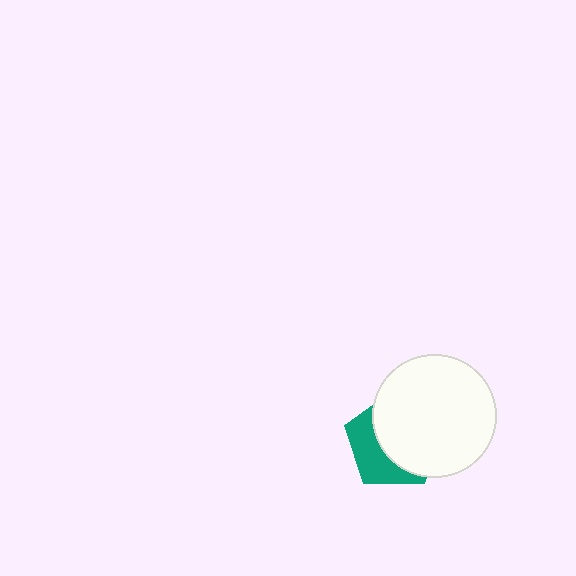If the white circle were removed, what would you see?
You would see the complete teal pentagon.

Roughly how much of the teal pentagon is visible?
A small part of it is visible (roughly 38%).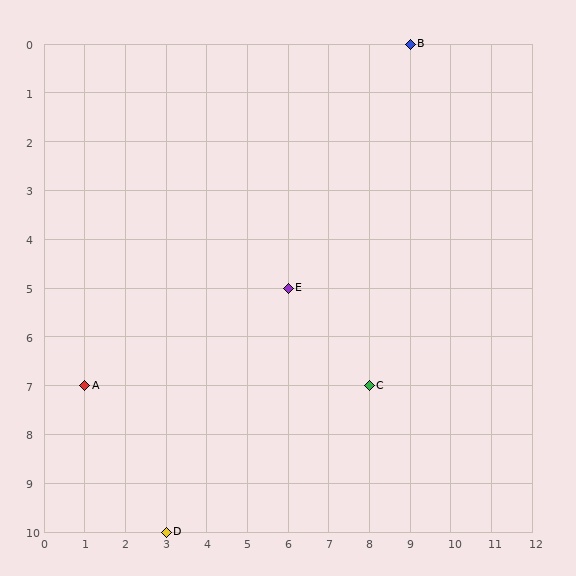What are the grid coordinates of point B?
Point B is at grid coordinates (9, 0).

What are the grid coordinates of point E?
Point E is at grid coordinates (6, 5).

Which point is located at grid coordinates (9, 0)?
Point B is at (9, 0).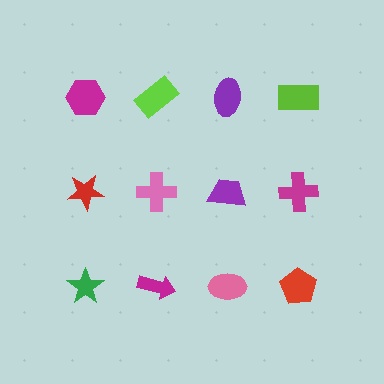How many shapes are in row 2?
4 shapes.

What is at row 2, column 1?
A red star.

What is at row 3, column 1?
A green star.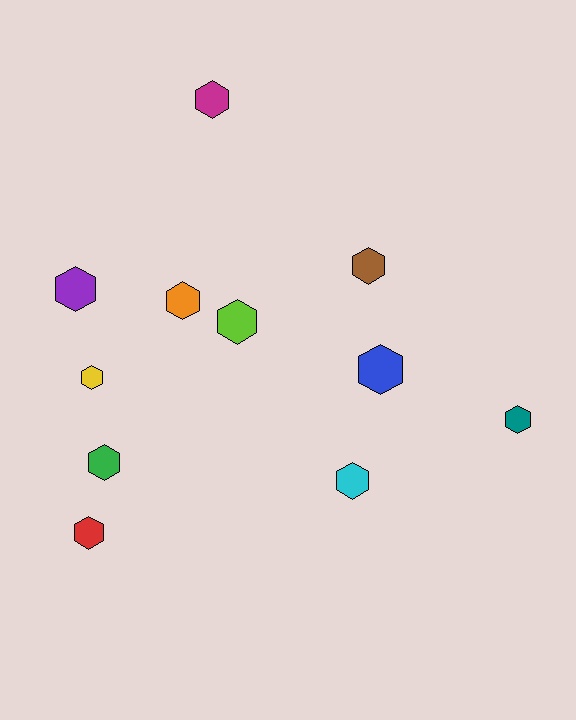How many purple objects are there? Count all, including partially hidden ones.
There is 1 purple object.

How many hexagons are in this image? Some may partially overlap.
There are 11 hexagons.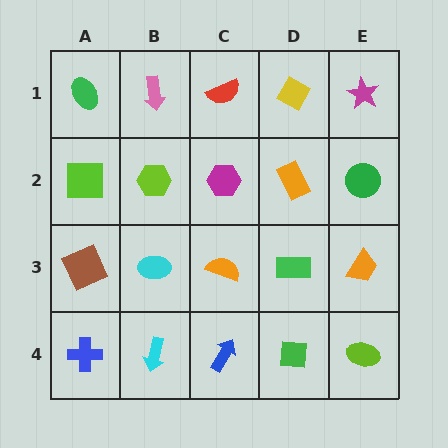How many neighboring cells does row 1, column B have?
3.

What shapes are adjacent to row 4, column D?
A green rectangle (row 3, column D), a blue arrow (row 4, column C), a lime ellipse (row 4, column E).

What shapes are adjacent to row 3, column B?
A lime hexagon (row 2, column B), a cyan arrow (row 4, column B), a brown square (row 3, column A), an orange semicircle (row 3, column C).